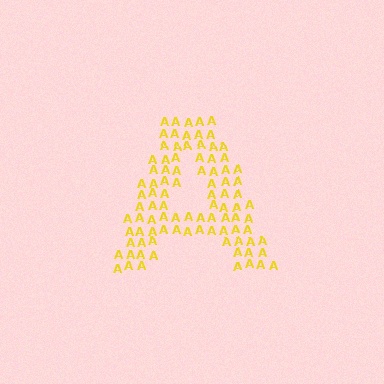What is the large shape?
The large shape is the letter A.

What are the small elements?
The small elements are letter A's.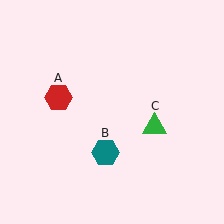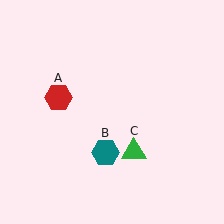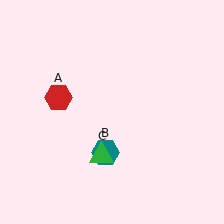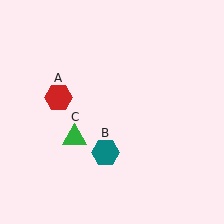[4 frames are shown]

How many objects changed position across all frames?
1 object changed position: green triangle (object C).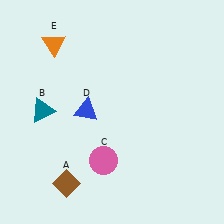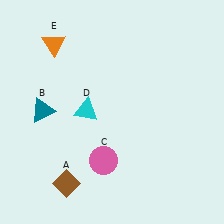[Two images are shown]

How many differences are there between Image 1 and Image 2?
There is 1 difference between the two images.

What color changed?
The triangle (D) changed from blue in Image 1 to cyan in Image 2.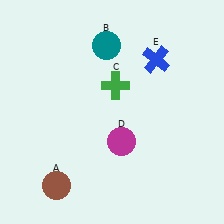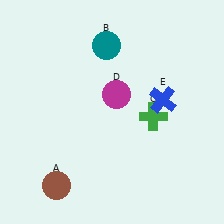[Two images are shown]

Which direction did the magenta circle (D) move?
The magenta circle (D) moved up.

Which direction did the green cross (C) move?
The green cross (C) moved right.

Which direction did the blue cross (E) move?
The blue cross (E) moved down.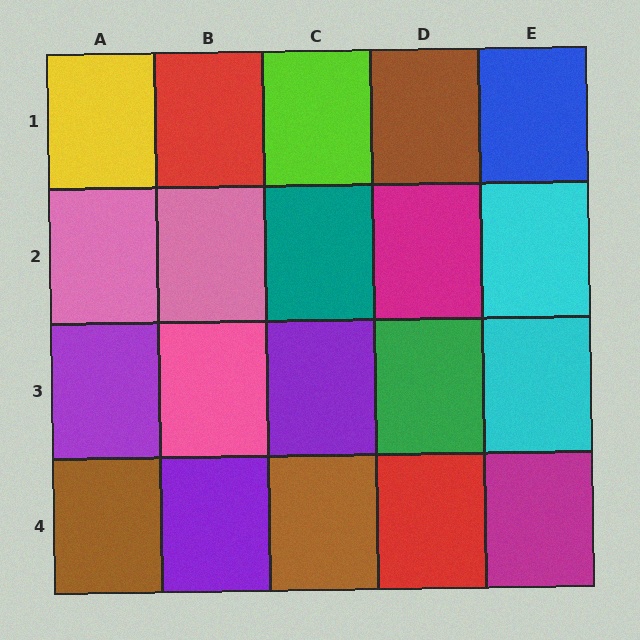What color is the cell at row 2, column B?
Pink.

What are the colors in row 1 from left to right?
Yellow, red, lime, brown, blue.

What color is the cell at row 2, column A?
Pink.